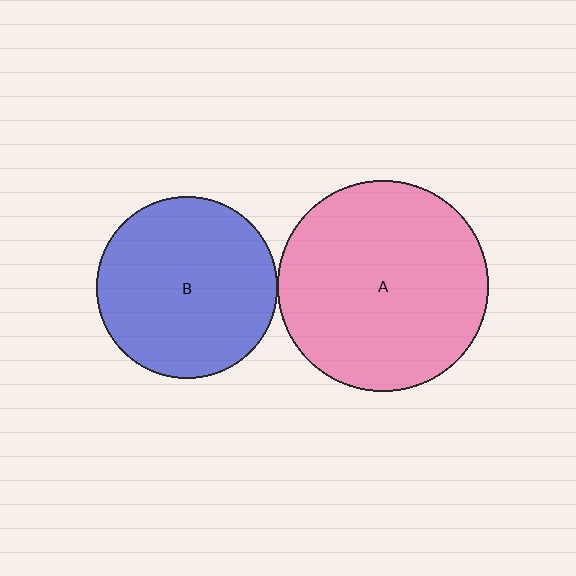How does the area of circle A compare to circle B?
Approximately 1.4 times.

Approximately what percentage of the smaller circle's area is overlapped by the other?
Approximately 5%.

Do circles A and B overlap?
Yes.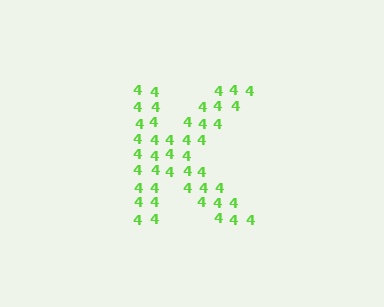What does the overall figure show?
The overall figure shows the letter K.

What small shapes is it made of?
It is made of small digit 4's.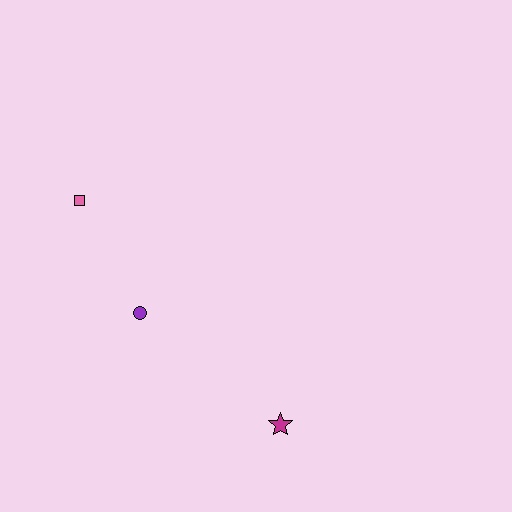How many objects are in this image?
There are 3 objects.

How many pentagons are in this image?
There are no pentagons.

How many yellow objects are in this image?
There are no yellow objects.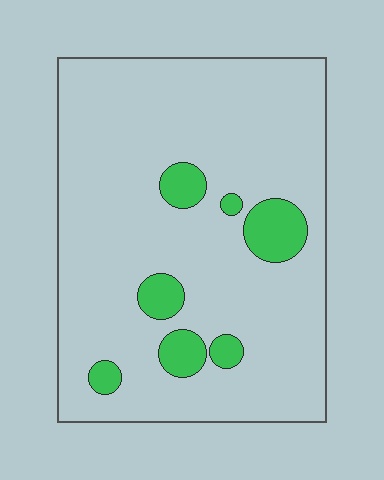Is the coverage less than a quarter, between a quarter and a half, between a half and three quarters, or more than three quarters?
Less than a quarter.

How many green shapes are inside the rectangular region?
7.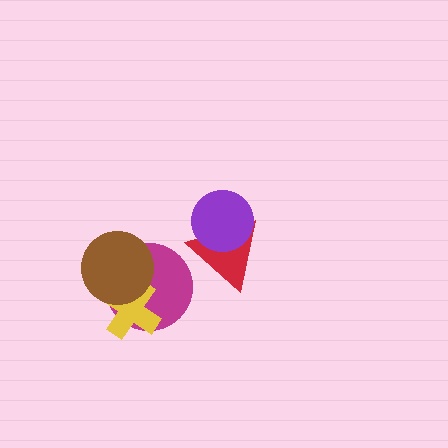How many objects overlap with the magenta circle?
2 objects overlap with the magenta circle.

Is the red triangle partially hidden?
Yes, it is partially covered by another shape.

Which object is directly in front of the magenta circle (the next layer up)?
The yellow cross is directly in front of the magenta circle.